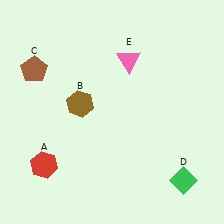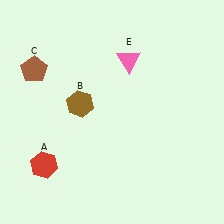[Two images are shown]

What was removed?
The green diamond (D) was removed in Image 2.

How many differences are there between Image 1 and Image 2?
There is 1 difference between the two images.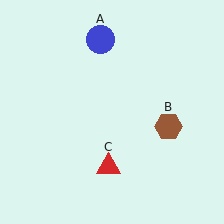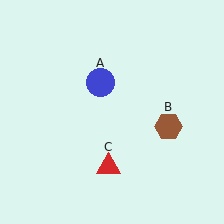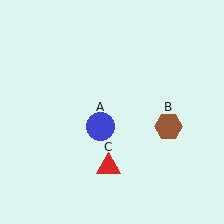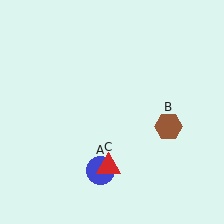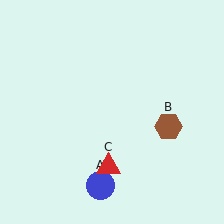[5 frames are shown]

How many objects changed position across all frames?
1 object changed position: blue circle (object A).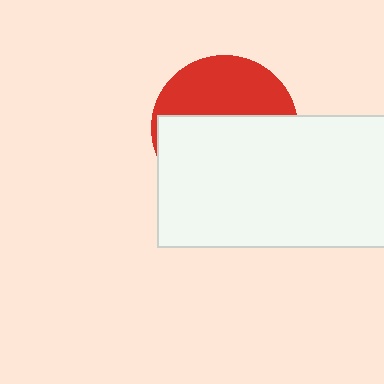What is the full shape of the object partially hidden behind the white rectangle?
The partially hidden object is a red circle.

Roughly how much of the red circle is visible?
A small part of it is visible (roughly 40%).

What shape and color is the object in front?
The object in front is a white rectangle.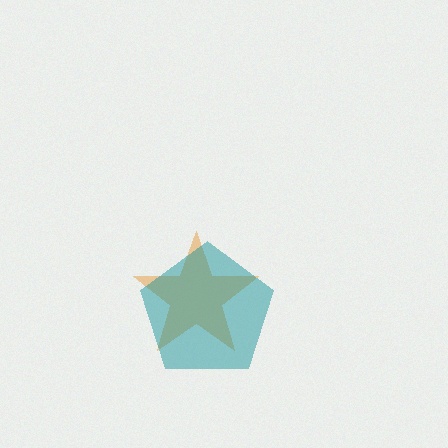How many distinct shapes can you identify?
There are 2 distinct shapes: an orange star, a teal pentagon.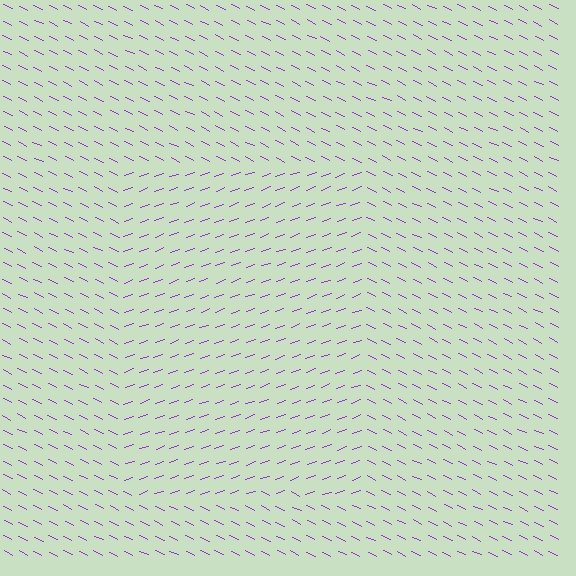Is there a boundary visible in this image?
Yes, there is a texture boundary formed by a change in line orientation.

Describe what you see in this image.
The image is filled with small purple line segments. A rectangle region in the image has lines oriented differently from the surrounding lines, creating a visible texture boundary.